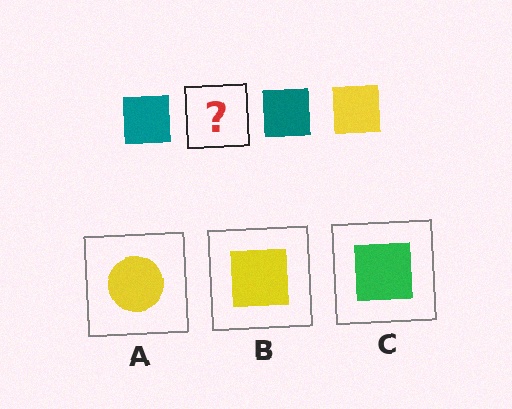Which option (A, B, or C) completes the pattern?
B.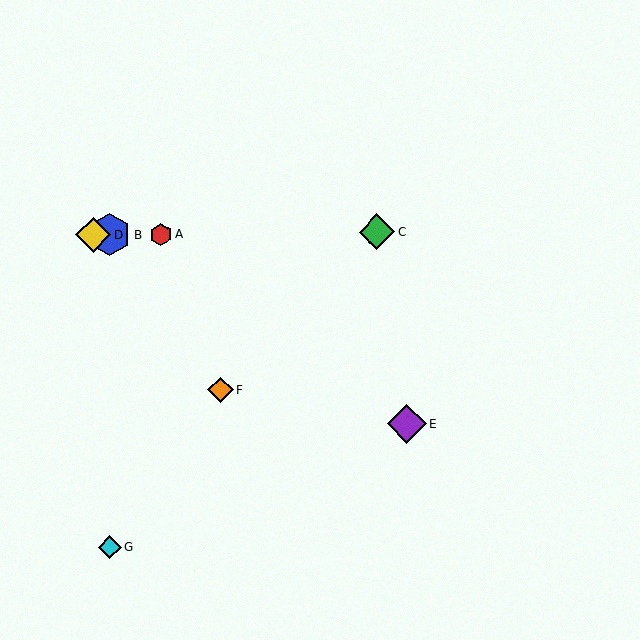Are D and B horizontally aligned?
Yes, both are at y≈235.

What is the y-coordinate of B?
Object B is at y≈235.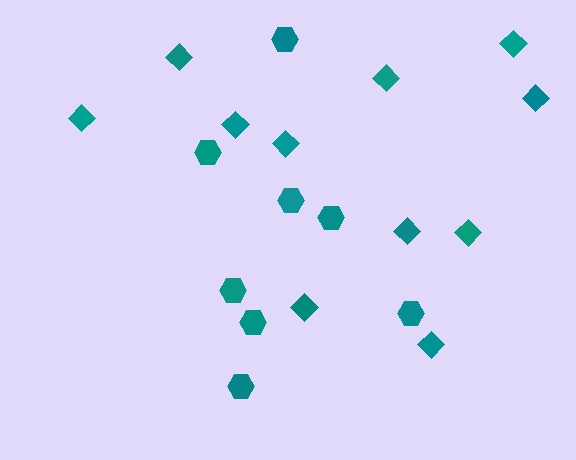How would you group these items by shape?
There are 2 groups: one group of diamonds (11) and one group of hexagons (8).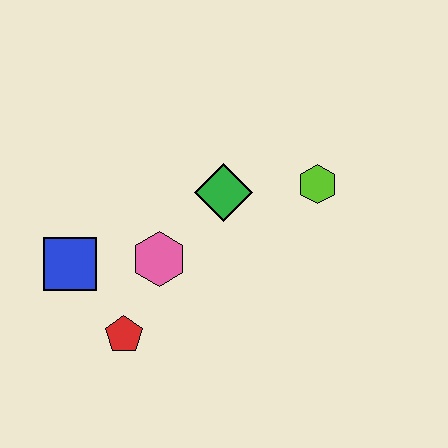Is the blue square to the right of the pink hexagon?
No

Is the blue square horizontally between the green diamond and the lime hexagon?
No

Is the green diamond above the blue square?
Yes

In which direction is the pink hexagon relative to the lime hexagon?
The pink hexagon is to the left of the lime hexagon.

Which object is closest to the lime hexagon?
The green diamond is closest to the lime hexagon.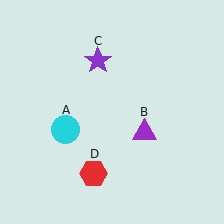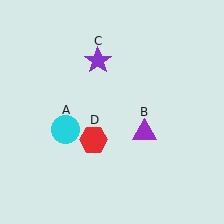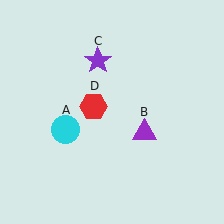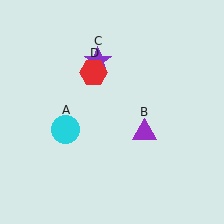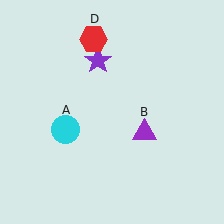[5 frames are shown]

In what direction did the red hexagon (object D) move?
The red hexagon (object D) moved up.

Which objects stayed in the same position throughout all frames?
Cyan circle (object A) and purple triangle (object B) and purple star (object C) remained stationary.